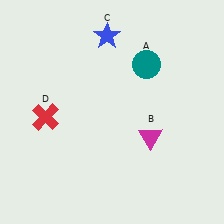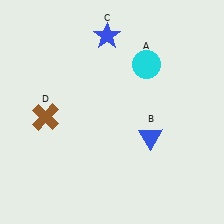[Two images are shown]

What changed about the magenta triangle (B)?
In Image 1, B is magenta. In Image 2, it changed to blue.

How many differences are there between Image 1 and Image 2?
There are 3 differences between the two images.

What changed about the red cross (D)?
In Image 1, D is red. In Image 2, it changed to brown.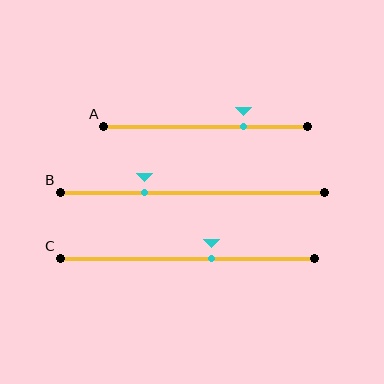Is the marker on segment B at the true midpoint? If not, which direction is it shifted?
No, the marker on segment B is shifted to the left by about 18% of the segment length.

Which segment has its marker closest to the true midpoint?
Segment C has its marker closest to the true midpoint.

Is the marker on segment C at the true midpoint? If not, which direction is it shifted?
No, the marker on segment C is shifted to the right by about 9% of the segment length.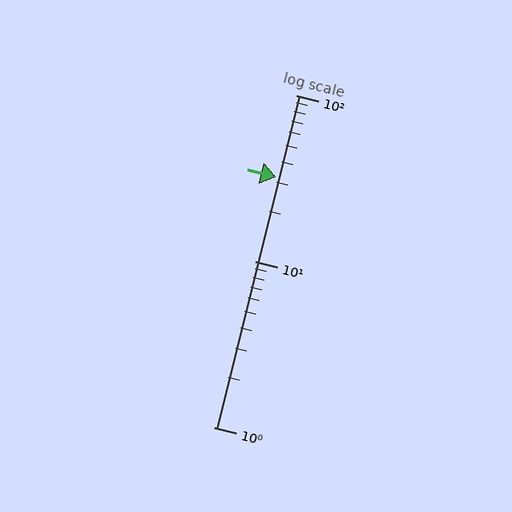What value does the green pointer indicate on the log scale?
The pointer indicates approximately 32.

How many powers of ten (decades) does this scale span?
The scale spans 2 decades, from 1 to 100.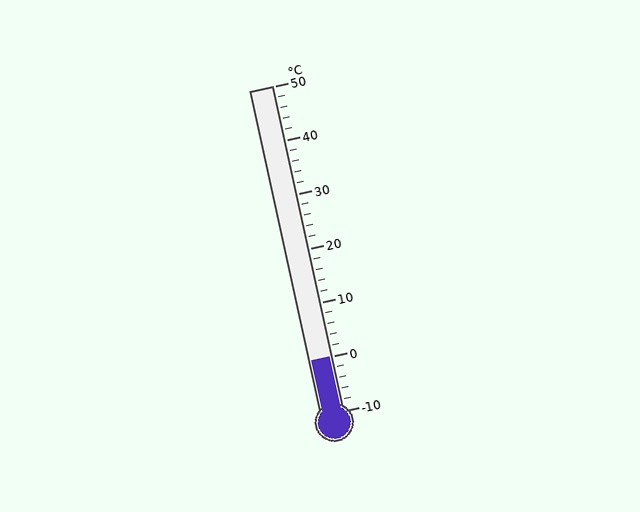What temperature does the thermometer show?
The thermometer shows approximately 0°C.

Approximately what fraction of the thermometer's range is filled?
The thermometer is filled to approximately 15% of its range.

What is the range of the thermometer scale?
The thermometer scale ranges from -10°C to 50°C.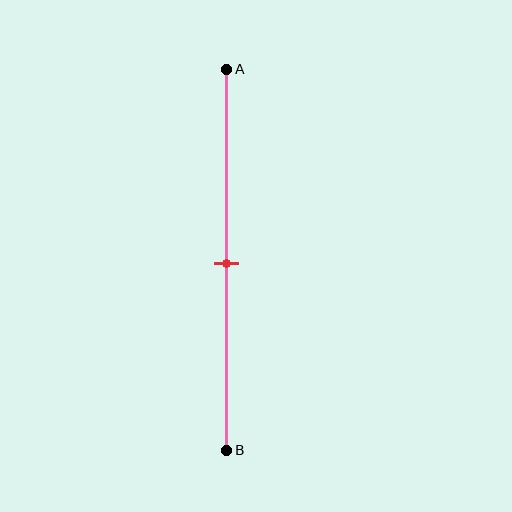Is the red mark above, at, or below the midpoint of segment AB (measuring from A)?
The red mark is approximately at the midpoint of segment AB.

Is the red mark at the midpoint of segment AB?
Yes, the mark is approximately at the midpoint.